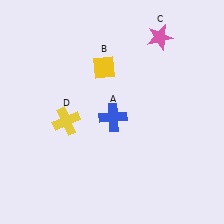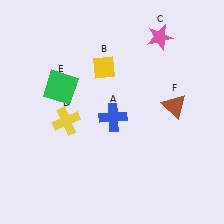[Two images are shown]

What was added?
A green square (E), a brown triangle (F) were added in Image 2.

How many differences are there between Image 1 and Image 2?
There are 2 differences between the two images.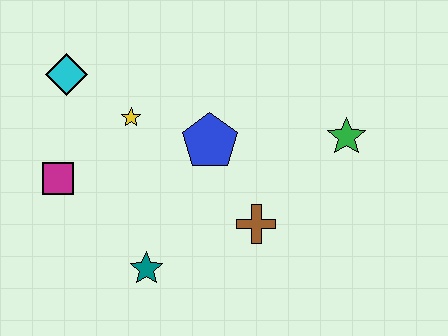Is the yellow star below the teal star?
No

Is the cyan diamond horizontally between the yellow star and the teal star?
No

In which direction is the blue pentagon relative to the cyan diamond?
The blue pentagon is to the right of the cyan diamond.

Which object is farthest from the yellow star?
The green star is farthest from the yellow star.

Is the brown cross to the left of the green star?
Yes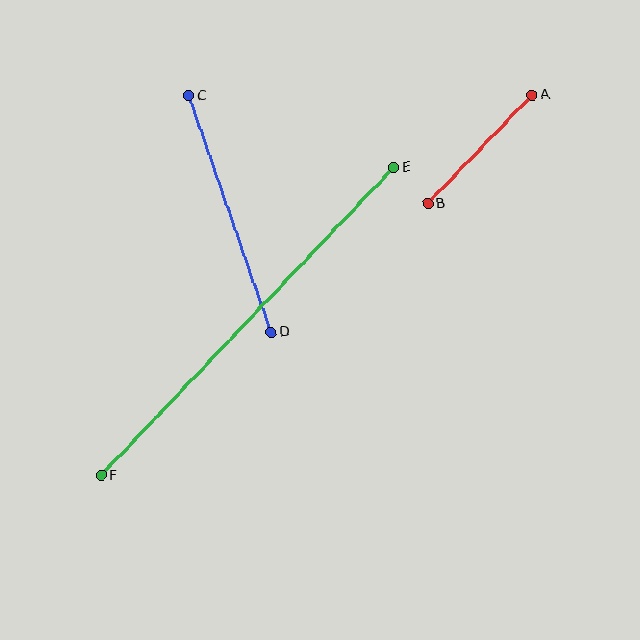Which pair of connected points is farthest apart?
Points E and F are farthest apart.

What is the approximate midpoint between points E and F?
The midpoint is at approximately (248, 321) pixels.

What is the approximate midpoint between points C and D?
The midpoint is at approximately (230, 214) pixels.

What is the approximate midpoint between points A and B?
The midpoint is at approximately (480, 149) pixels.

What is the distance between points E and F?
The distance is approximately 425 pixels.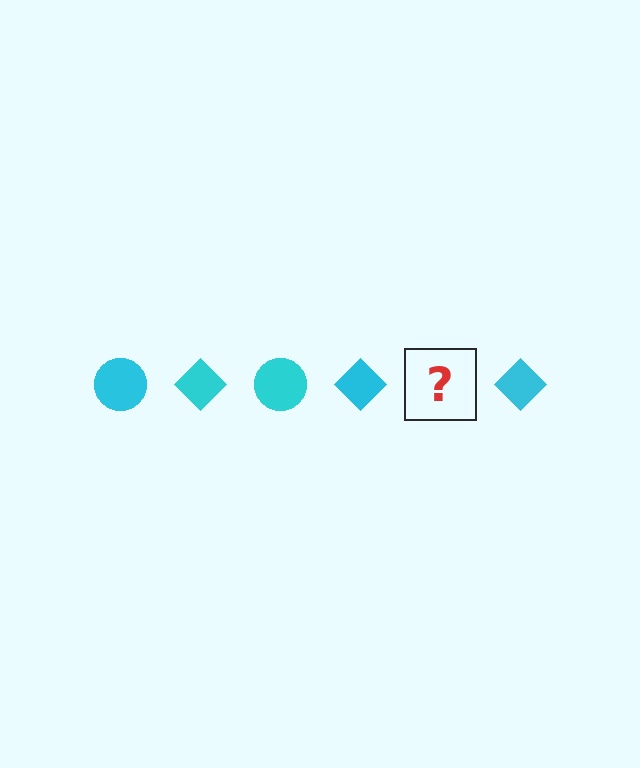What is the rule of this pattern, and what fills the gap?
The rule is that the pattern cycles through circle, diamond shapes in cyan. The gap should be filled with a cyan circle.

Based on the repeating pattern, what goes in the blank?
The blank should be a cyan circle.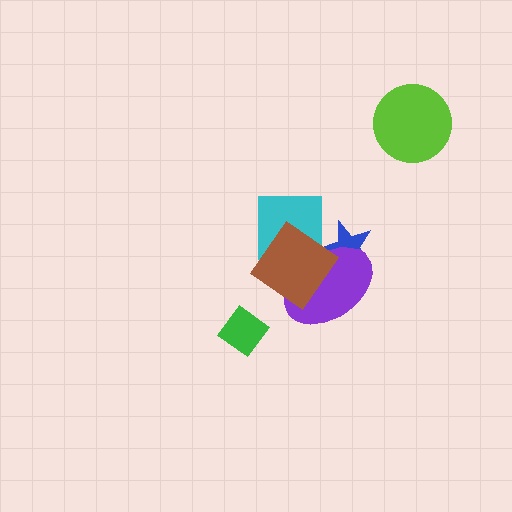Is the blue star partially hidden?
Yes, it is partially covered by another shape.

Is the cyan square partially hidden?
Yes, it is partially covered by another shape.